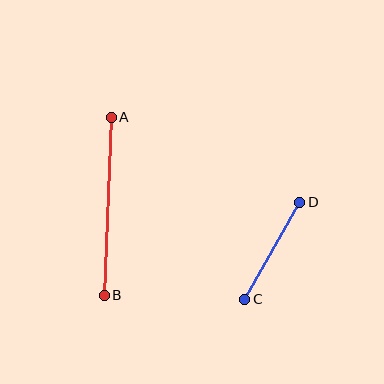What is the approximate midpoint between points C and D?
The midpoint is at approximately (272, 251) pixels.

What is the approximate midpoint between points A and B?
The midpoint is at approximately (108, 206) pixels.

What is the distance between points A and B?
The distance is approximately 178 pixels.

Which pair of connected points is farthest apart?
Points A and B are farthest apart.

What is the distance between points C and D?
The distance is approximately 112 pixels.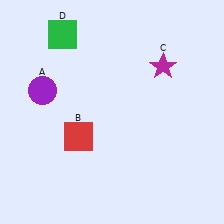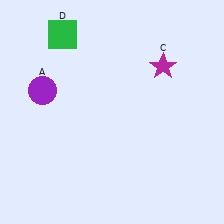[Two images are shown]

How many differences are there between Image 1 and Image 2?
There is 1 difference between the two images.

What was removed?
The red square (B) was removed in Image 2.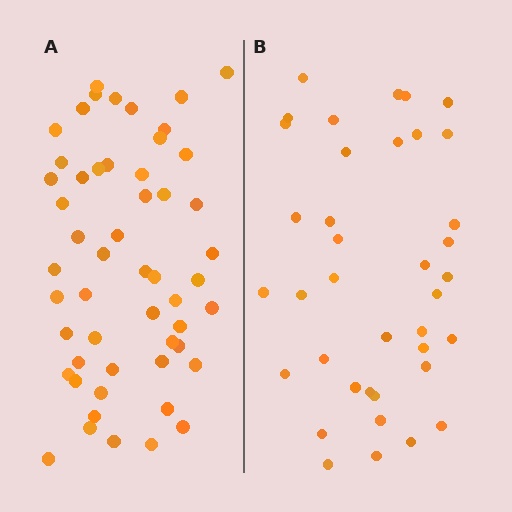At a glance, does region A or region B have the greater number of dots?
Region A (the left region) has more dots.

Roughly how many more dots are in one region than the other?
Region A has approximately 15 more dots than region B.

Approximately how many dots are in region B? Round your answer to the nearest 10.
About 40 dots. (The exact count is 38, which rounds to 40.)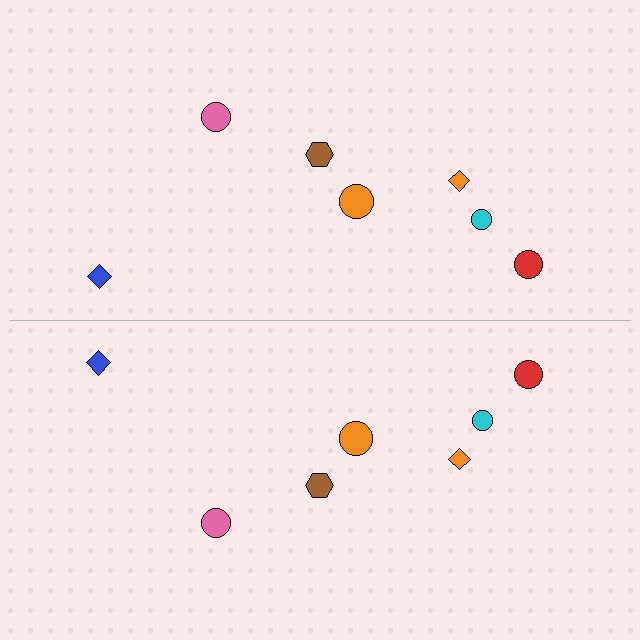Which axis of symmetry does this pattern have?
The pattern has a horizontal axis of symmetry running through the center of the image.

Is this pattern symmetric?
Yes, this pattern has bilateral (reflection) symmetry.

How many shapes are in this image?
There are 14 shapes in this image.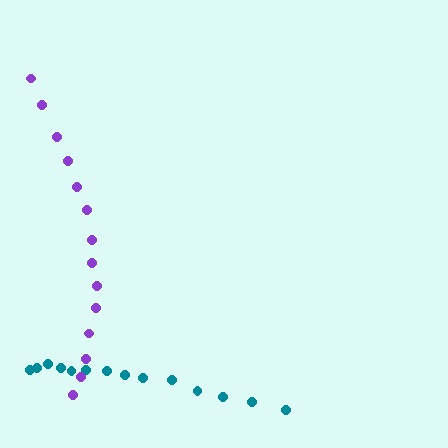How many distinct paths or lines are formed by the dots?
There are 2 distinct paths.